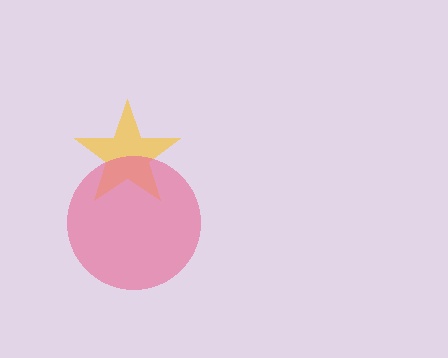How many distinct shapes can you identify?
There are 2 distinct shapes: a yellow star, a pink circle.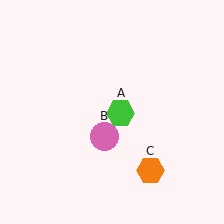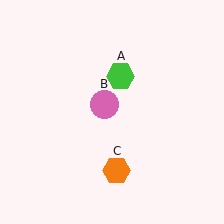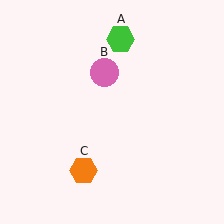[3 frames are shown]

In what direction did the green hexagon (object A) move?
The green hexagon (object A) moved up.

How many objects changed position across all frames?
3 objects changed position: green hexagon (object A), pink circle (object B), orange hexagon (object C).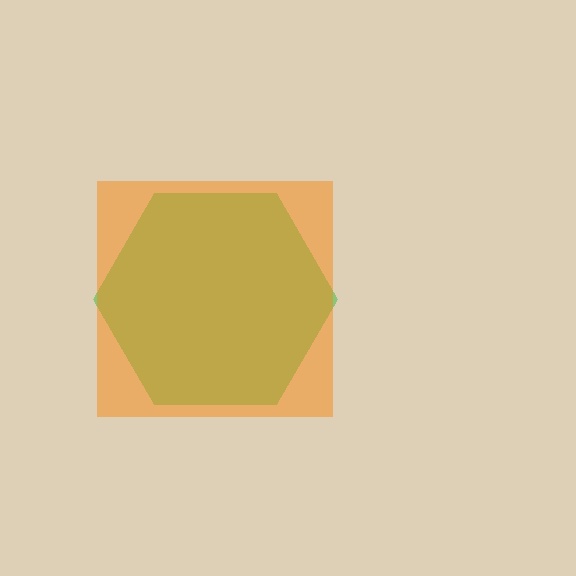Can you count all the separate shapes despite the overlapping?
Yes, there are 2 separate shapes.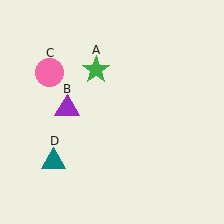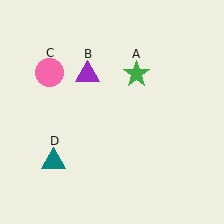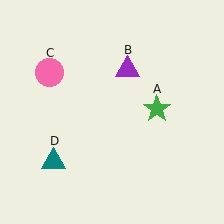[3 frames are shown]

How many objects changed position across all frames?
2 objects changed position: green star (object A), purple triangle (object B).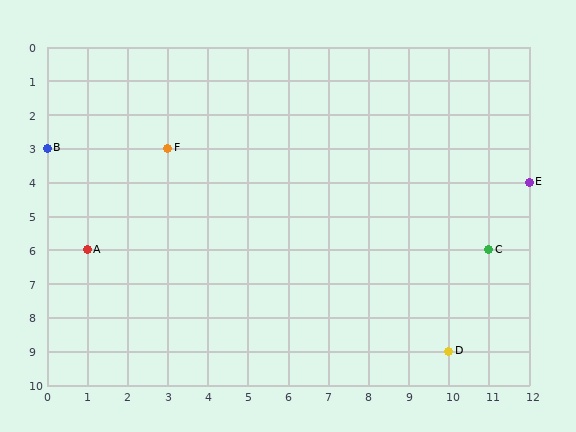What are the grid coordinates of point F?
Point F is at grid coordinates (3, 3).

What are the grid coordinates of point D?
Point D is at grid coordinates (10, 9).